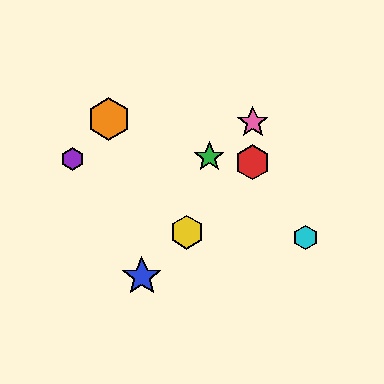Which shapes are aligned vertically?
The red hexagon, the pink star are aligned vertically.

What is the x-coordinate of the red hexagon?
The red hexagon is at x≈253.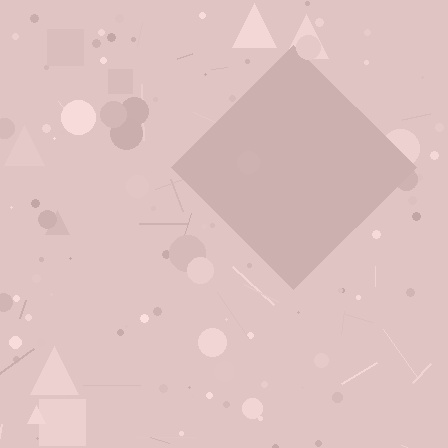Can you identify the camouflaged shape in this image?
The camouflaged shape is a diamond.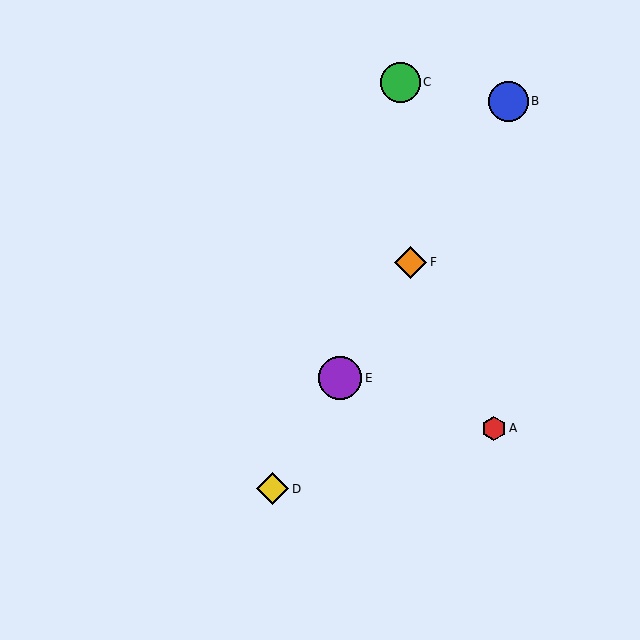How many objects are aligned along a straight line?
4 objects (B, D, E, F) are aligned along a straight line.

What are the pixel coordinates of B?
Object B is at (508, 101).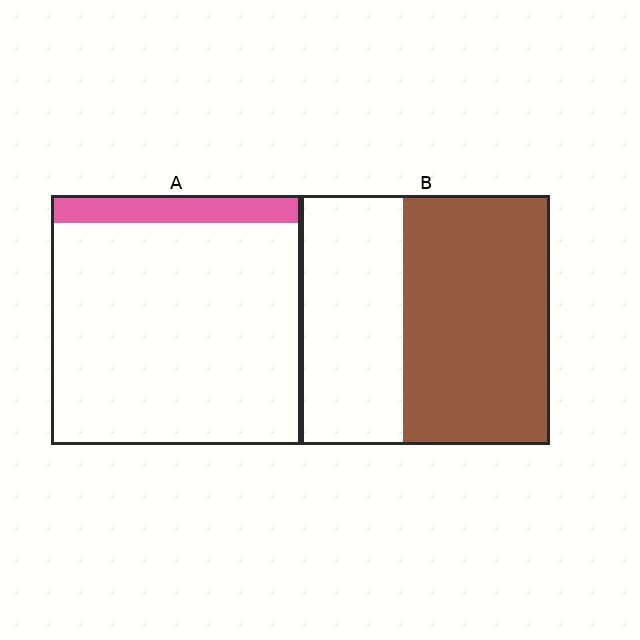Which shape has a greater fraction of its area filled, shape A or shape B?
Shape B.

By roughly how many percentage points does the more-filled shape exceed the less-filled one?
By roughly 50 percentage points (B over A).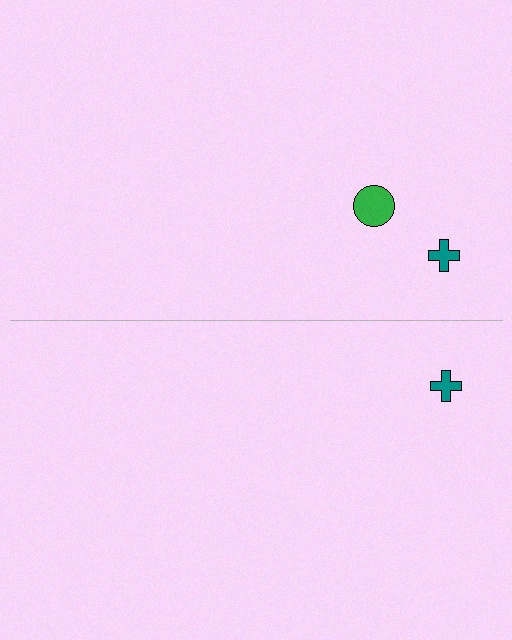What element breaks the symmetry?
A green circle is missing from the bottom side.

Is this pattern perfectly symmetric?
No, the pattern is not perfectly symmetric. A green circle is missing from the bottom side.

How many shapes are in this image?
There are 3 shapes in this image.